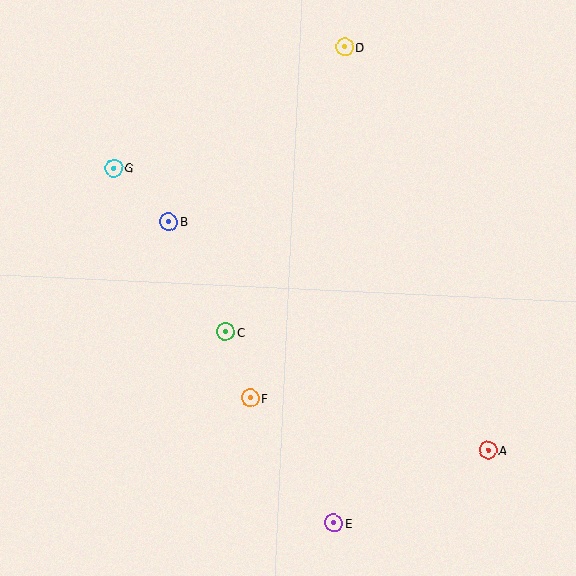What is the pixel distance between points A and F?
The distance between A and F is 244 pixels.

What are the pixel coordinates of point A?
Point A is at (488, 450).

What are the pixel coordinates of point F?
Point F is at (250, 398).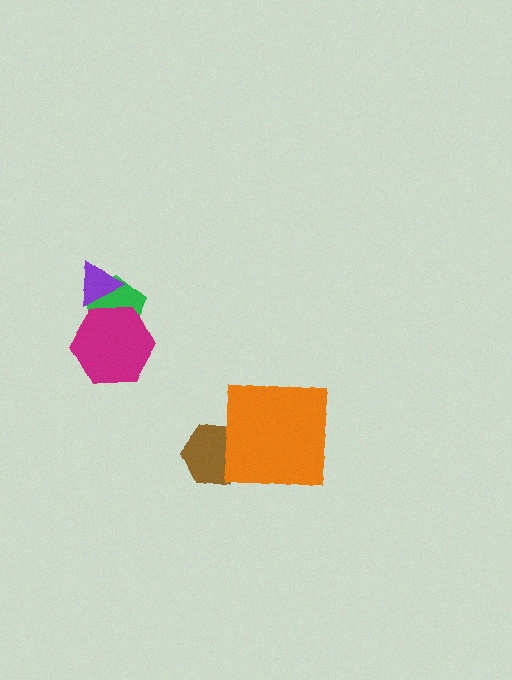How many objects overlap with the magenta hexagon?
1 object overlaps with the magenta hexagon.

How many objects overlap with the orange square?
1 object overlaps with the orange square.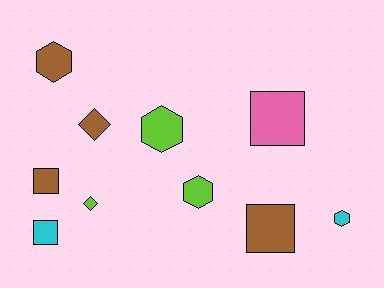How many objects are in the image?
There are 10 objects.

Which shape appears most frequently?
Square, with 4 objects.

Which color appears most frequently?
Brown, with 4 objects.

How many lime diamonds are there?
There is 1 lime diamond.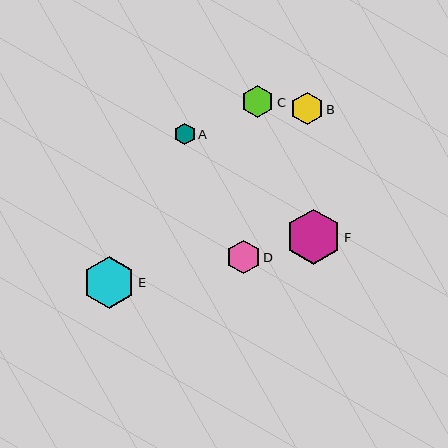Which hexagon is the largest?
Hexagon F is the largest with a size of approximately 55 pixels.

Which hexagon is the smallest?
Hexagon A is the smallest with a size of approximately 21 pixels.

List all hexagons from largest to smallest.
From largest to smallest: F, E, D, B, C, A.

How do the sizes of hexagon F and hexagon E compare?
Hexagon F and hexagon E are approximately the same size.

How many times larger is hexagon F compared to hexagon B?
Hexagon F is approximately 1.7 times the size of hexagon B.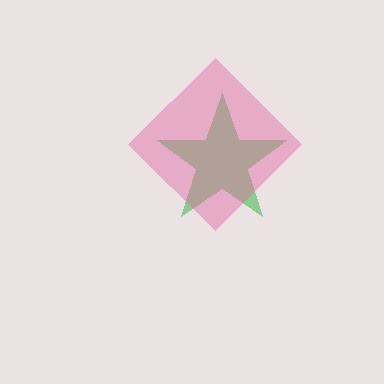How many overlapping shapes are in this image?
There are 2 overlapping shapes in the image.